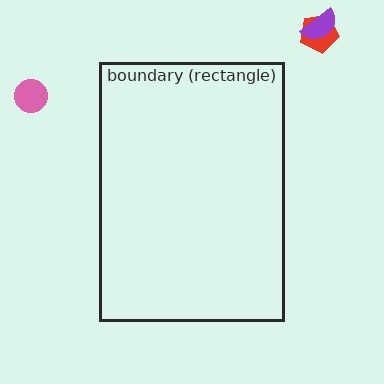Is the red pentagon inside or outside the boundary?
Outside.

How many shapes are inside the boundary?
0 inside, 3 outside.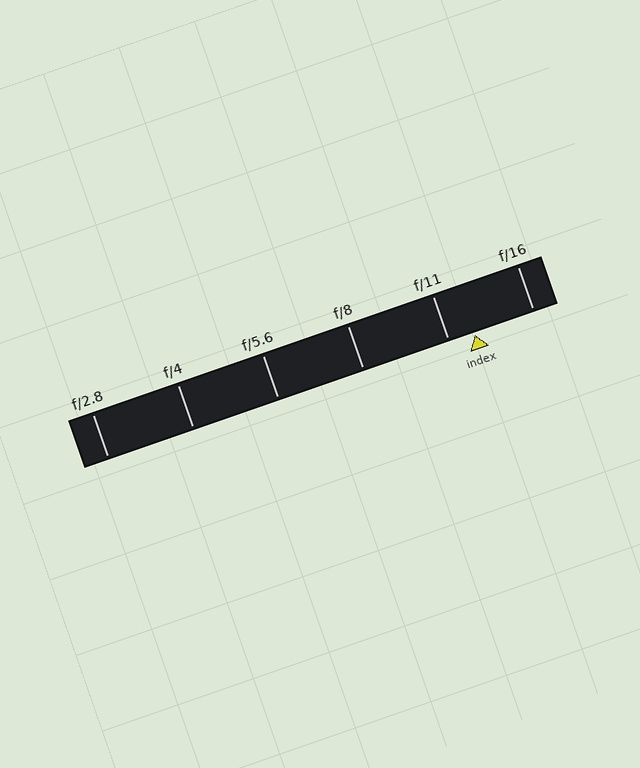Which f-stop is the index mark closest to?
The index mark is closest to f/11.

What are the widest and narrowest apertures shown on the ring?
The widest aperture shown is f/2.8 and the narrowest is f/16.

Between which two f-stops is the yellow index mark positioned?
The index mark is between f/11 and f/16.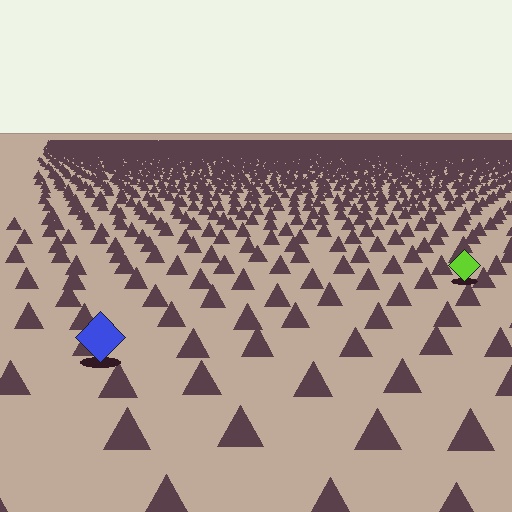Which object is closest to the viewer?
The blue diamond is closest. The texture marks near it are larger and more spread out.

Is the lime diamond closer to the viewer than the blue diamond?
No. The blue diamond is closer — you can tell from the texture gradient: the ground texture is coarser near it.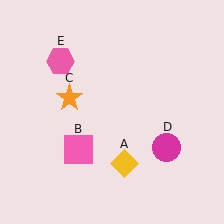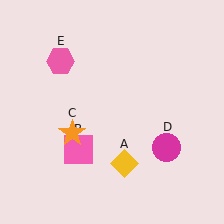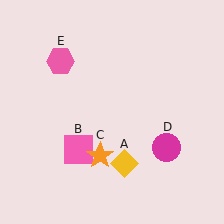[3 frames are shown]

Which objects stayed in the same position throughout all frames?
Yellow diamond (object A) and pink square (object B) and magenta circle (object D) and pink hexagon (object E) remained stationary.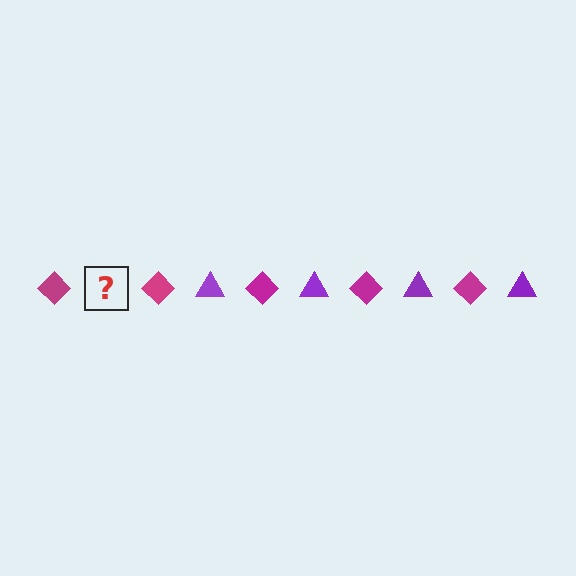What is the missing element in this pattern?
The missing element is a purple triangle.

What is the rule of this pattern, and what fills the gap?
The rule is that the pattern alternates between magenta diamond and purple triangle. The gap should be filled with a purple triangle.